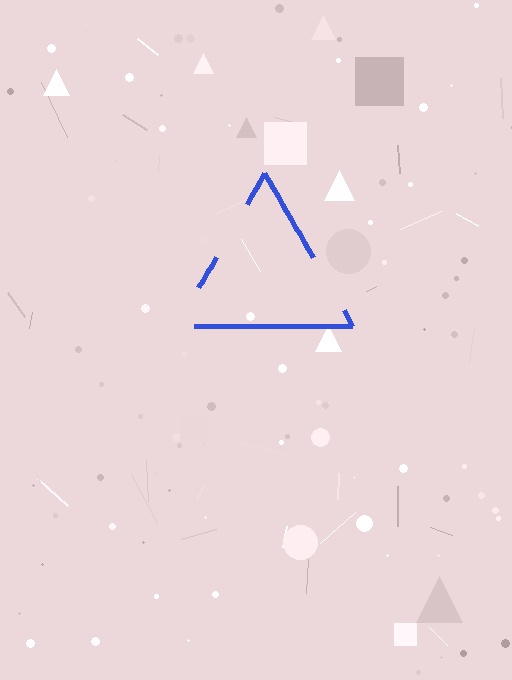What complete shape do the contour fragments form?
The contour fragments form a triangle.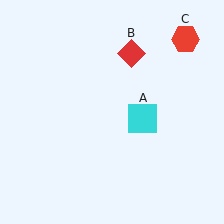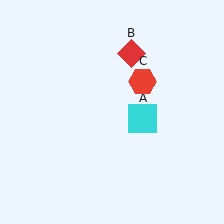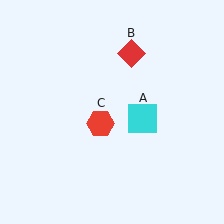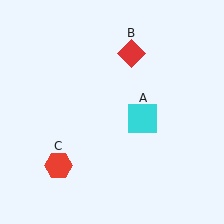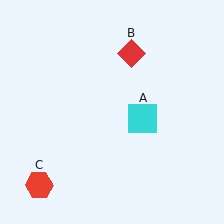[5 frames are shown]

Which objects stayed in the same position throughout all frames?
Cyan square (object A) and red diamond (object B) remained stationary.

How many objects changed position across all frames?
1 object changed position: red hexagon (object C).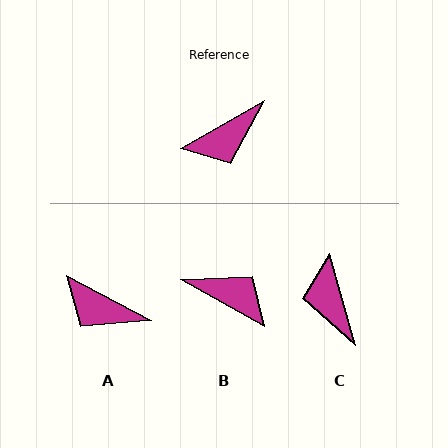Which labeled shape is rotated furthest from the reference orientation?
B, about 121 degrees away.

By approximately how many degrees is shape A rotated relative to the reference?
Approximately 57 degrees clockwise.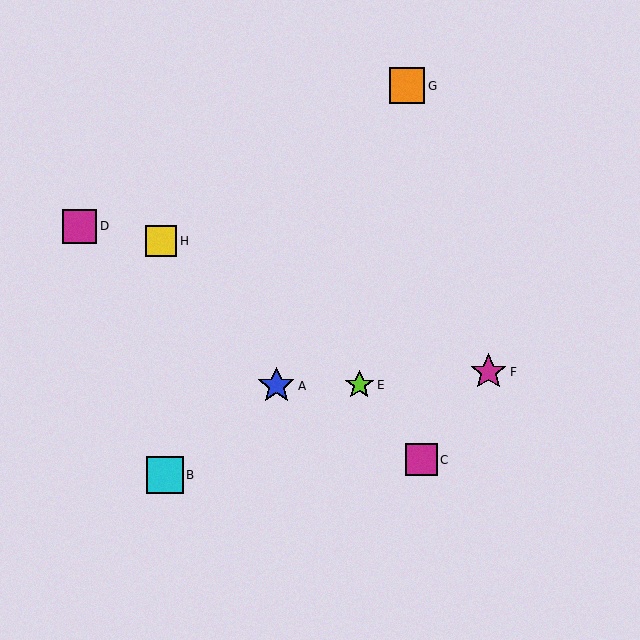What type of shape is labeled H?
Shape H is a yellow square.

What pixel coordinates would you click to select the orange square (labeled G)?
Click at (407, 86) to select the orange square G.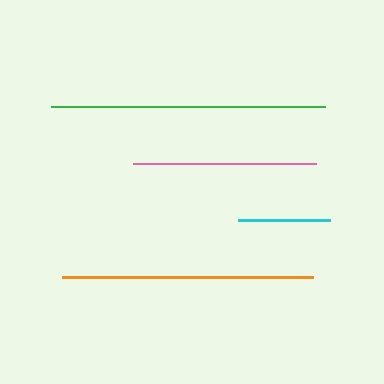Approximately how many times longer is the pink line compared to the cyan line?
The pink line is approximately 2.0 times the length of the cyan line.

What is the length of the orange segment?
The orange segment is approximately 251 pixels long.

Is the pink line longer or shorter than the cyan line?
The pink line is longer than the cyan line.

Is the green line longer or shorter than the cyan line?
The green line is longer than the cyan line.